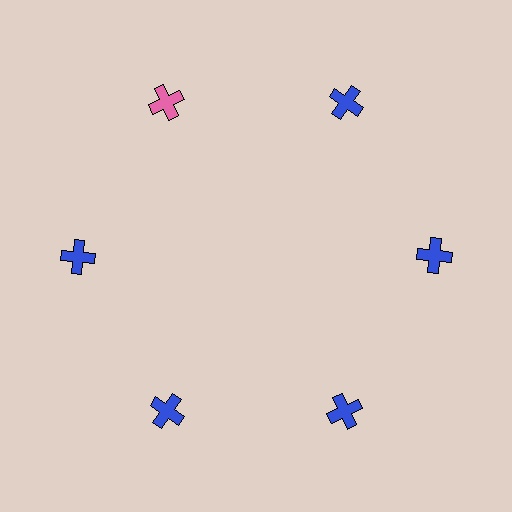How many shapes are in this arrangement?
There are 6 shapes arranged in a ring pattern.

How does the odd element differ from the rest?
It has a different color: pink instead of blue.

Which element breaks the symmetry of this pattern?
The pink cross at roughly the 11 o'clock position breaks the symmetry. All other shapes are blue crosses.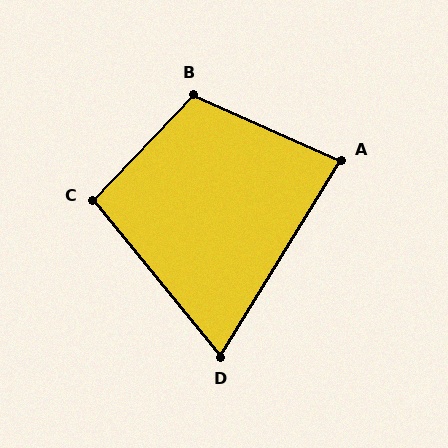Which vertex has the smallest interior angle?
D, at approximately 71 degrees.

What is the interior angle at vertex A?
Approximately 83 degrees (acute).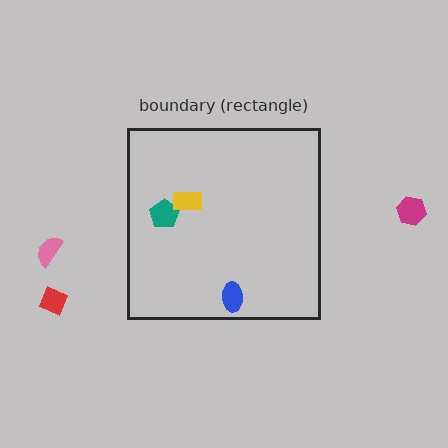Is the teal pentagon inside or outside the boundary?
Inside.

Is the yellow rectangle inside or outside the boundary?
Inside.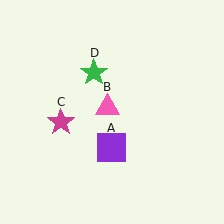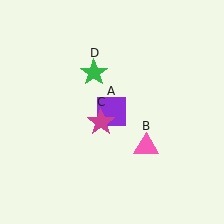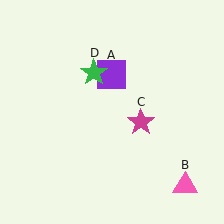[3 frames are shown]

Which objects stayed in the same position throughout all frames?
Green star (object D) remained stationary.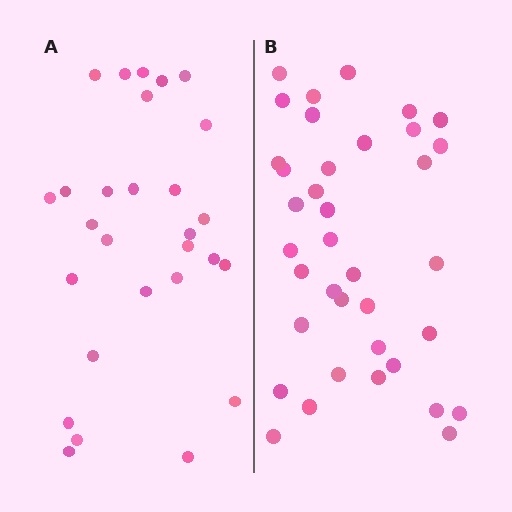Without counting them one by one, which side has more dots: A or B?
Region B (the right region) has more dots.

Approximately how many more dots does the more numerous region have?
Region B has roughly 8 or so more dots than region A.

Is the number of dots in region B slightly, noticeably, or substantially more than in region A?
Region B has noticeably more, but not dramatically so. The ratio is roughly 1.3 to 1.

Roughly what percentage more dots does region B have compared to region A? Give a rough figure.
About 30% more.